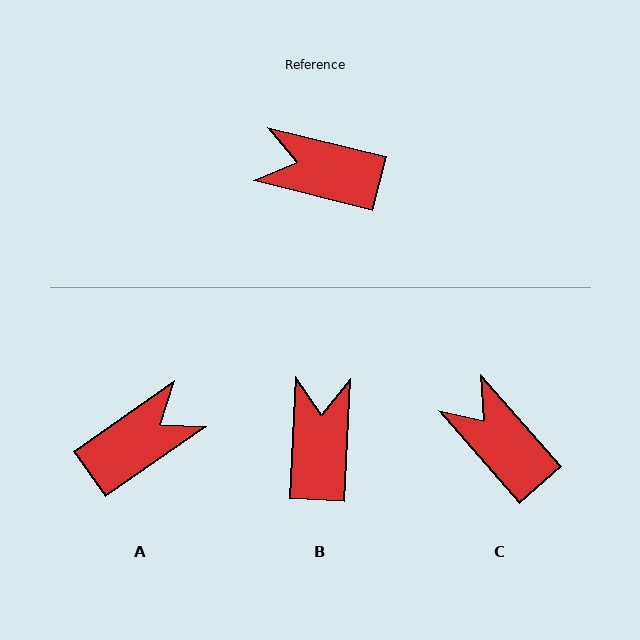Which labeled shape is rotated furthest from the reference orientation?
A, about 131 degrees away.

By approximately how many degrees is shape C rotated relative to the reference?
Approximately 35 degrees clockwise.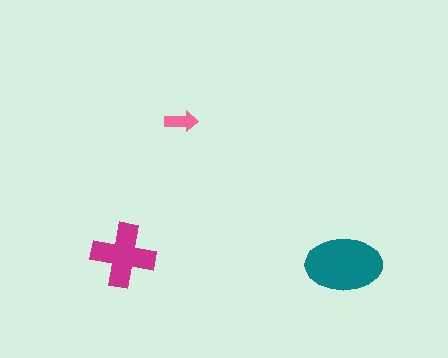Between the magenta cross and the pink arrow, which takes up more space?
The magenta cross.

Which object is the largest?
The teal ellipse.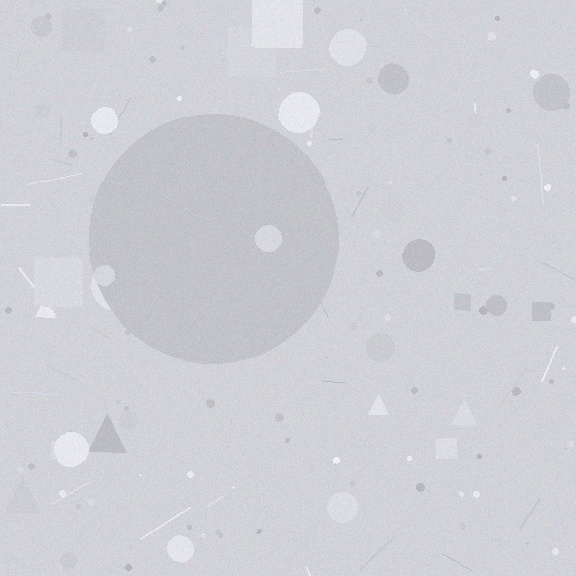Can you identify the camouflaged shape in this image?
The camouflaged shape is a circle.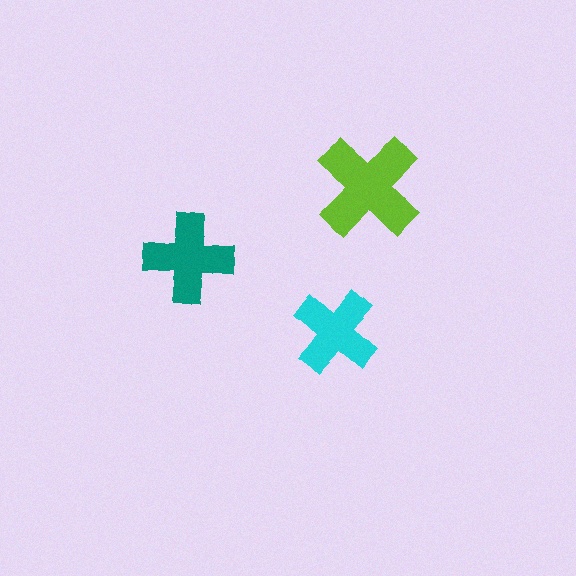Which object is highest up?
The lime cross is topmost.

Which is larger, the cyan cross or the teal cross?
The teal one.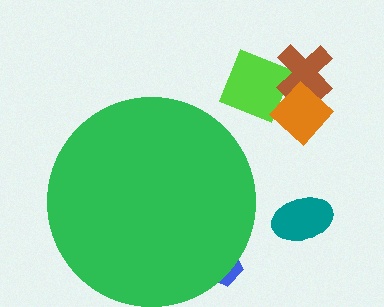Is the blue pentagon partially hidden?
Yes, the blue pentagon is partially hidden behind the green circle.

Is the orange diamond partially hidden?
No, the orange diamond is fully visible.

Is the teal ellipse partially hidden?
No, the teal ellipse is fully visible.